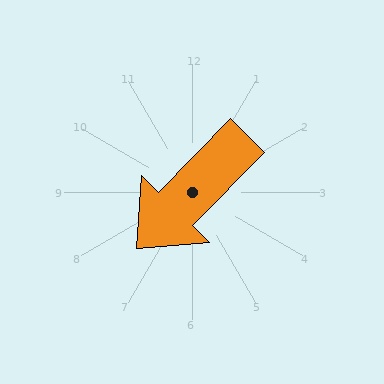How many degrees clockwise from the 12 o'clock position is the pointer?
Approximately 225 degrees.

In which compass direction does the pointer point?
Southwest.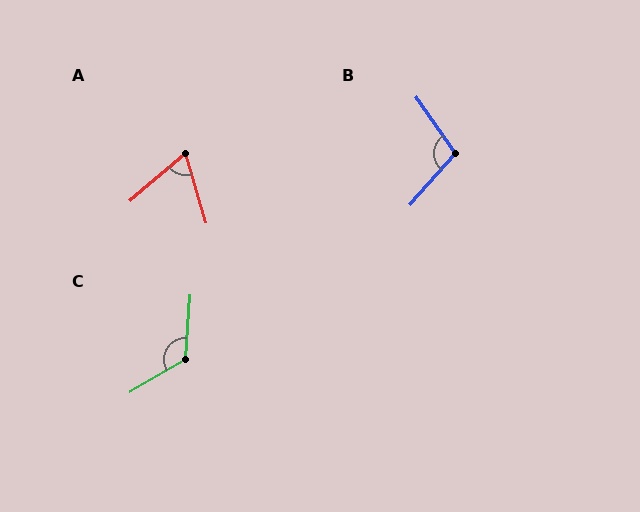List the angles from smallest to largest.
A (66°), B (104°), C (125°).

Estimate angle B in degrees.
Approximately 104 degrees.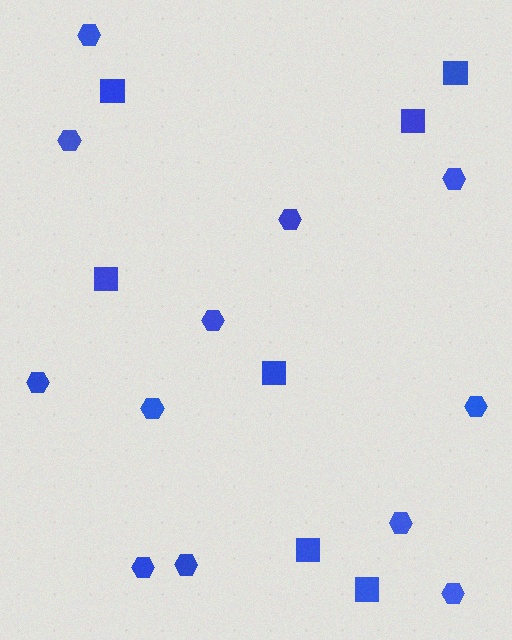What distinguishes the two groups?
There are 2 groups: one group of squares (7) and one group of hexagons (12).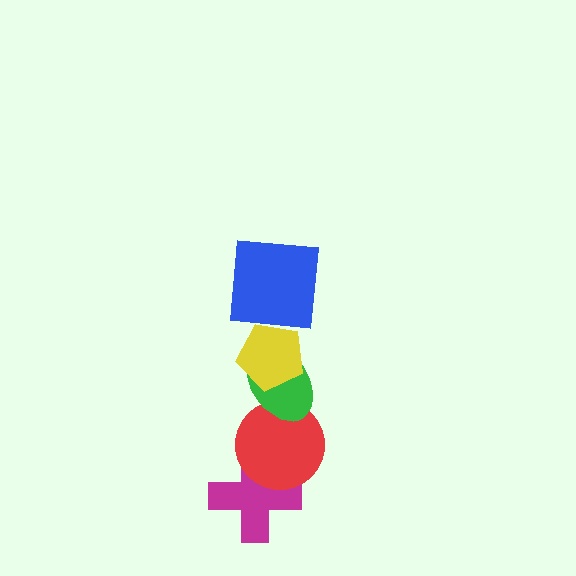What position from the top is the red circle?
The red circle is 4th from the top.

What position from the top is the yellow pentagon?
The yellow pentagon is 2nd from the top.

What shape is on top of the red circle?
The green ellipse is on top of the red circle.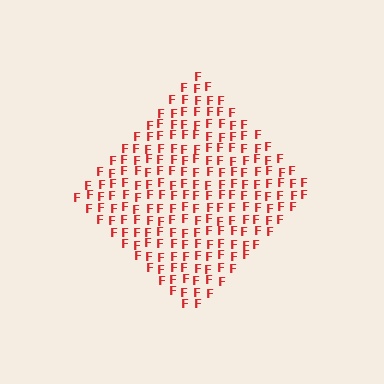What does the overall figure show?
The overall figure shows a diamond.